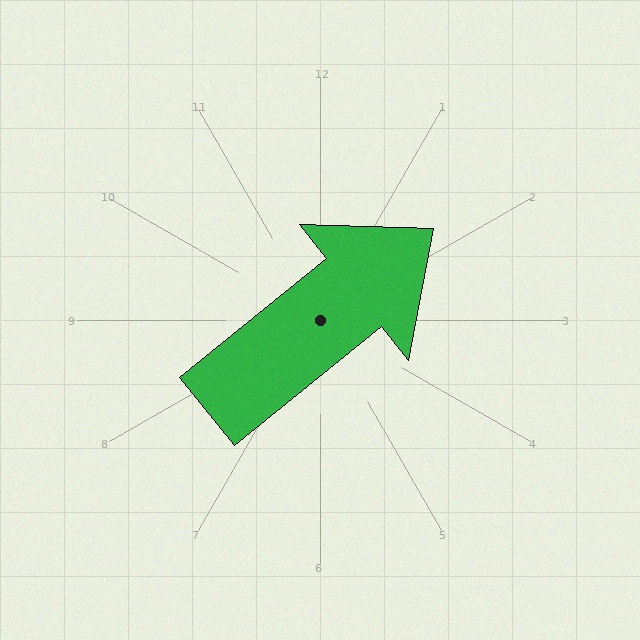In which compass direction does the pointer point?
Northeast.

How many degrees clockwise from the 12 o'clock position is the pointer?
Approximately 51 degrees.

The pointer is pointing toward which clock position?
Roughly 2 o'clock.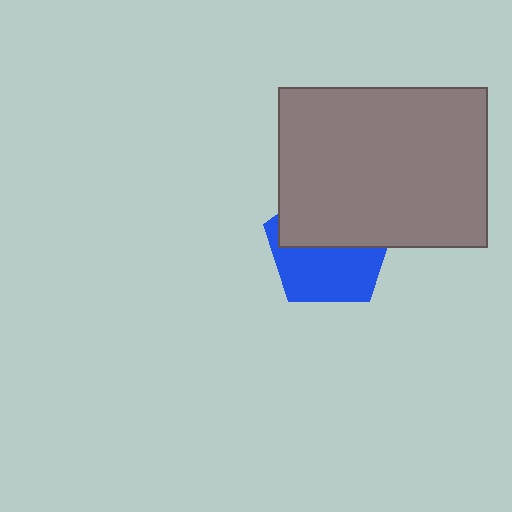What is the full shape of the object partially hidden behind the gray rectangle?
The partially hidden object is a blue pentagon.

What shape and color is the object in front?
The object in front is a gray rectangle.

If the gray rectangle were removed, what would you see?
You would see the complete blue pentagon.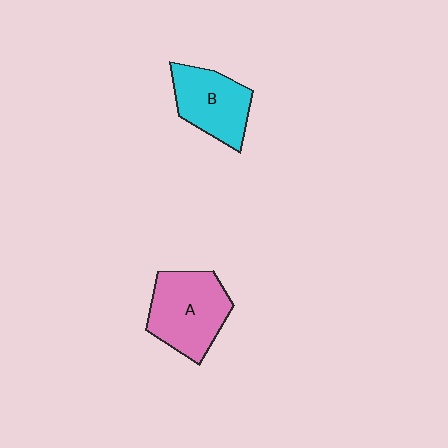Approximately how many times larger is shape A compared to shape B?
Approximately 1.2 times.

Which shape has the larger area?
Shape A (pink).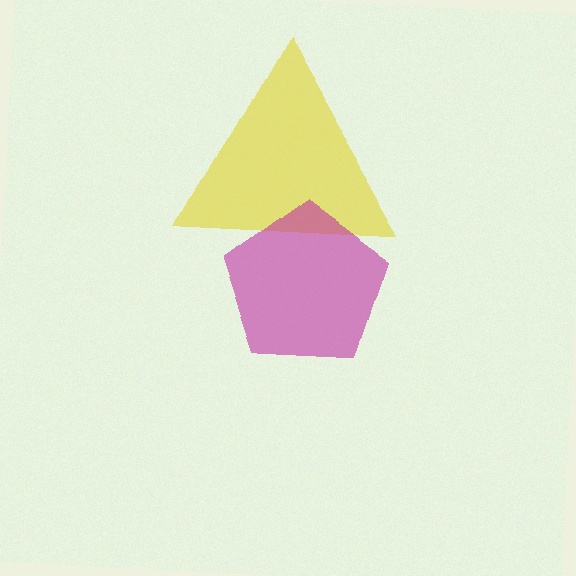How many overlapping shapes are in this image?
There are 2 overlapping shapes in the image.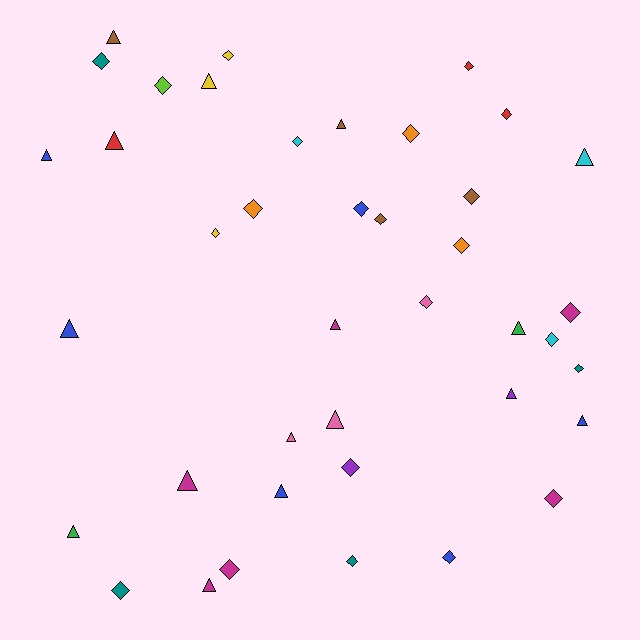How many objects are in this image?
There are 40 objects.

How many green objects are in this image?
There are 2 green objects.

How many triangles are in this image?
There are 17 triangles.